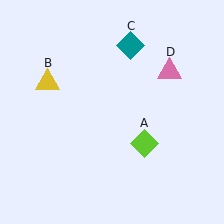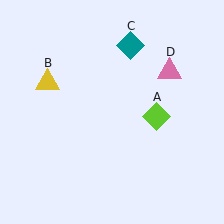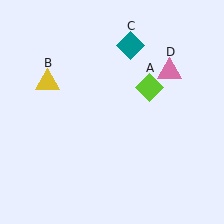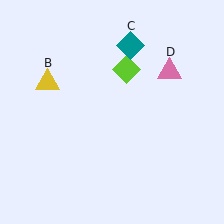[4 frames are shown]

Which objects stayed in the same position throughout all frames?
Yellow triangle (object B) and teal diamond (object C) and pink triangle (object D) remained stationary.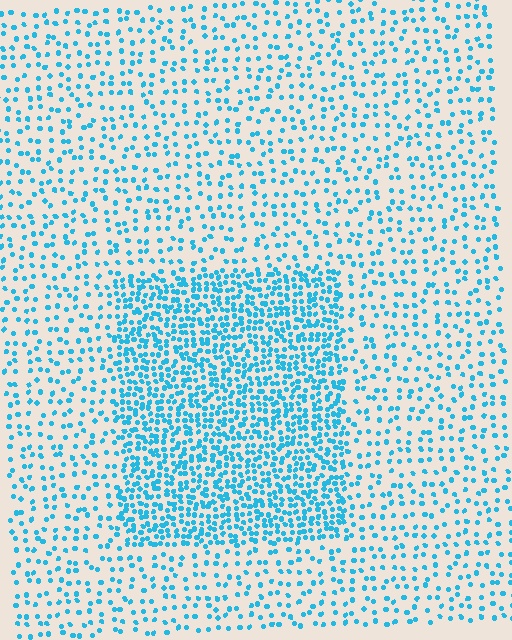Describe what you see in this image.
The image contains small cyan elements arranged at two different densities. A rectangle-shaped region is visible where the elements are more densely packed than the surrounding area.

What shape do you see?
I see a rectangle.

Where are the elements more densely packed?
The elements are more densely packed inside the rectangle boundary.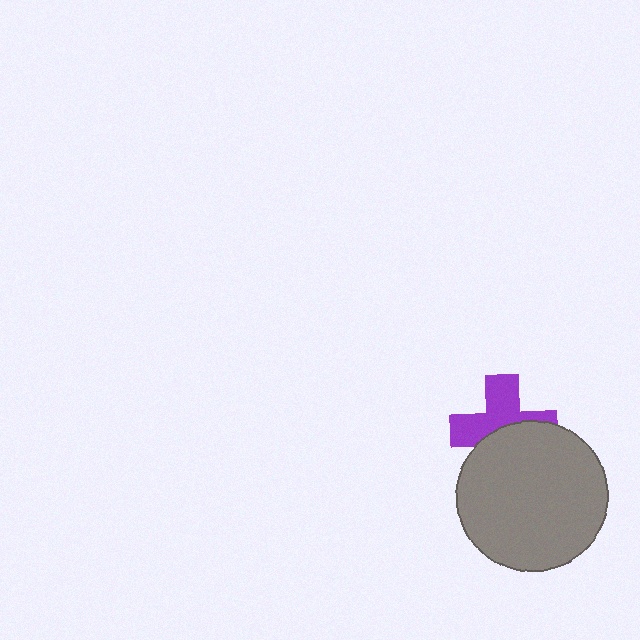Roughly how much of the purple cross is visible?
About half of it is visible (roughly 54%).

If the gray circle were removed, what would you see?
You would see the complete purple cross.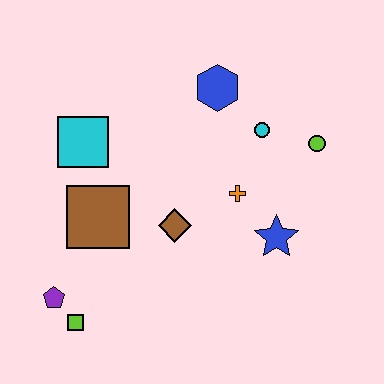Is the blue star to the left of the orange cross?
No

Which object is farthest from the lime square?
The lime circle is farthest from the lime square.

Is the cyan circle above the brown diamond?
Yes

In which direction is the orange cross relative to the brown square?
The orange cross is to the right of the brown square.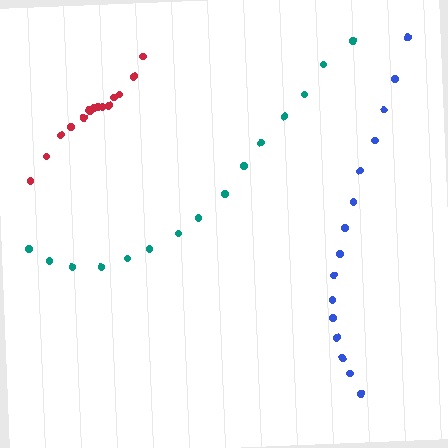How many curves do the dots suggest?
There are 3 distinct paths.